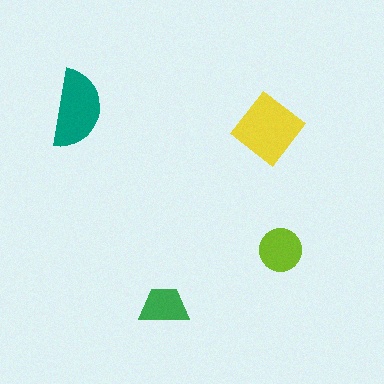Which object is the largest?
The yellow diamond.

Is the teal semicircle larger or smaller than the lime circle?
Larger.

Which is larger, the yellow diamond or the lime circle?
The yellow diamond.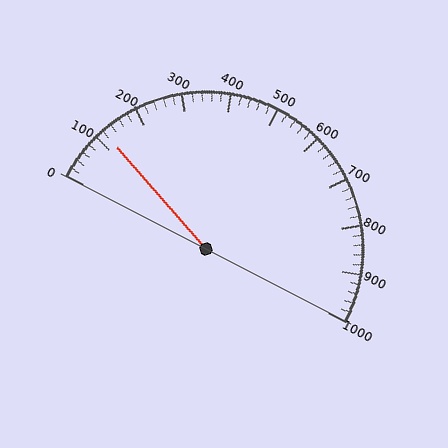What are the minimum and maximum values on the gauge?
The gauge ranges from 0 to 1000.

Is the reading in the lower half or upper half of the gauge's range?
The reading is in the lower half of the range (0 to 1000).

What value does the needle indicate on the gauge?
The needle indicates approximately 120.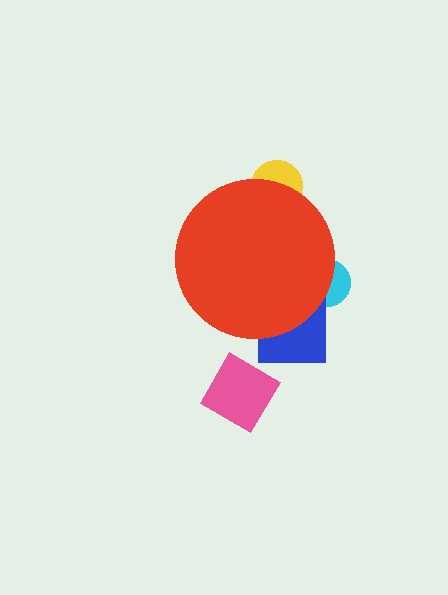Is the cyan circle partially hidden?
Yes, the cyan circle is partially hidden behind the red circle.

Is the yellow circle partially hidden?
Yes, the yellow circle is partially hidden behind the red circle.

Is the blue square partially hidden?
Yes, the blue square is partially hidden behind the red circle.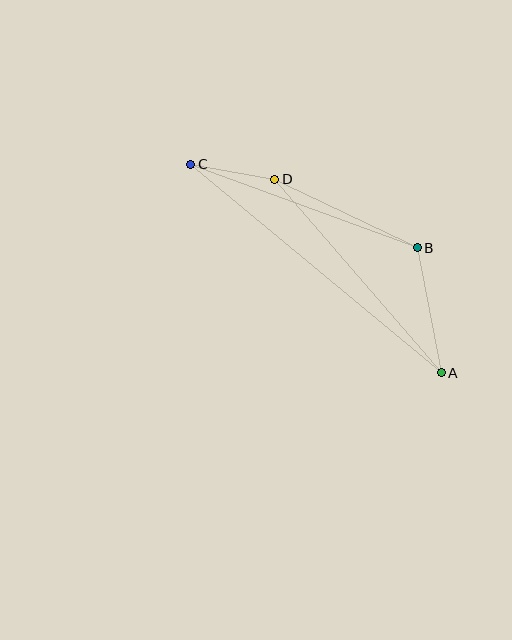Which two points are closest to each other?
Points C and D are closest to each other.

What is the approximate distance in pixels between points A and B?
The distance between A and B is approximately 127 pixels.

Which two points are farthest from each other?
Points A and C are farthest from each other.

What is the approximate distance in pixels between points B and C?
The distance between B and C is approximately 241 pixels.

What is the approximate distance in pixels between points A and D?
The distance between A and D is approximately 256 pixels.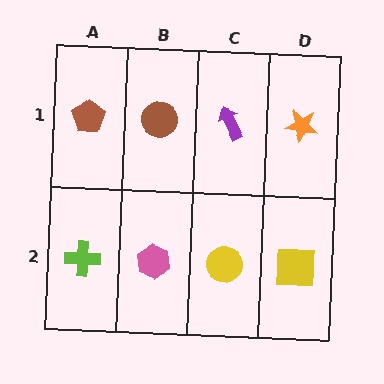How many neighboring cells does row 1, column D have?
2.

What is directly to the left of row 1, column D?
A purple arrow.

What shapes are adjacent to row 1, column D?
A yellow square (row 2, column D), a purple arrow (row 1, column C).